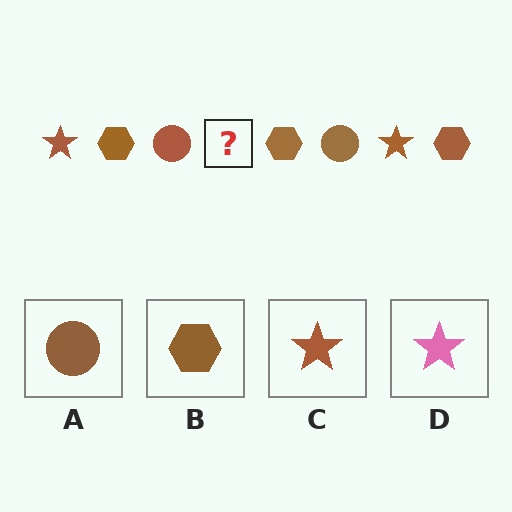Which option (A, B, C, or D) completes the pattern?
C.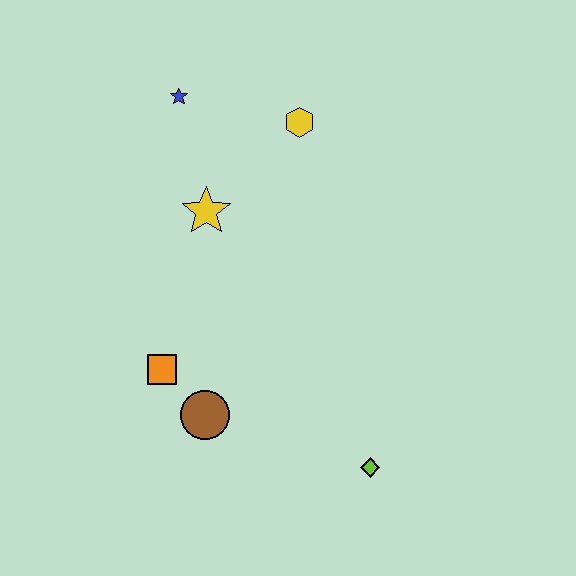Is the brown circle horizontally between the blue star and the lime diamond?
Yes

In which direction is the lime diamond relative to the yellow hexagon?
The lime diamond is below the yellow hexagon.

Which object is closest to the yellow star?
The blue star is closest to the yellow star.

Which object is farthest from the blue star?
The lime diamond is farthest from the blue star.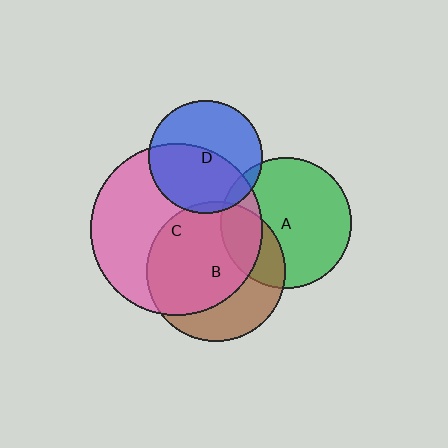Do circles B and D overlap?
Yes.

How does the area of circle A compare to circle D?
Approximately 1.3 times.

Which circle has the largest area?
Circle C (pink).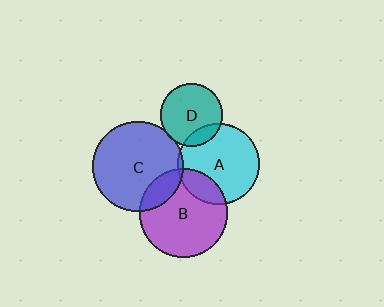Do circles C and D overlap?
Yes.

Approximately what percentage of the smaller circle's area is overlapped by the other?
Approximately 5%.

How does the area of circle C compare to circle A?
Approximately 1.2 times.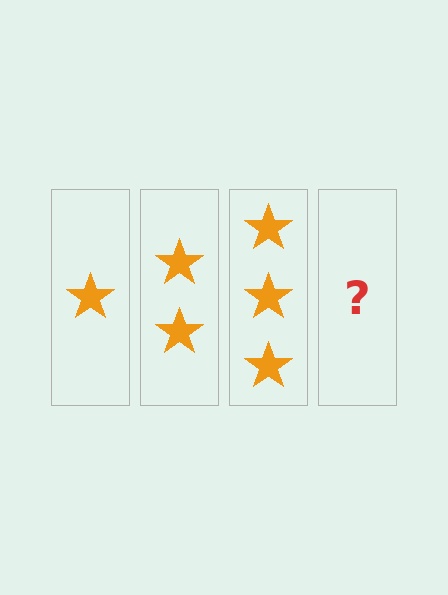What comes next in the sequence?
The next element should be 4 stars.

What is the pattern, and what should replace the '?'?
The pattern is that each step adds one more star. The '?' should be 4 stars.